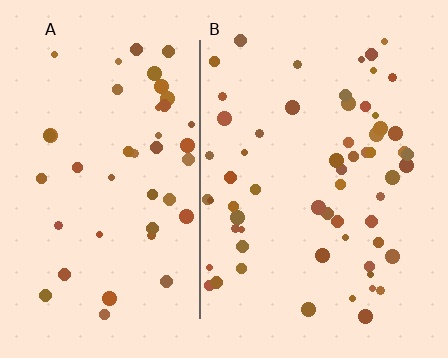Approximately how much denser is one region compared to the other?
Approximately 1.4× — region B over region A.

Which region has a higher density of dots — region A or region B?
B (the right).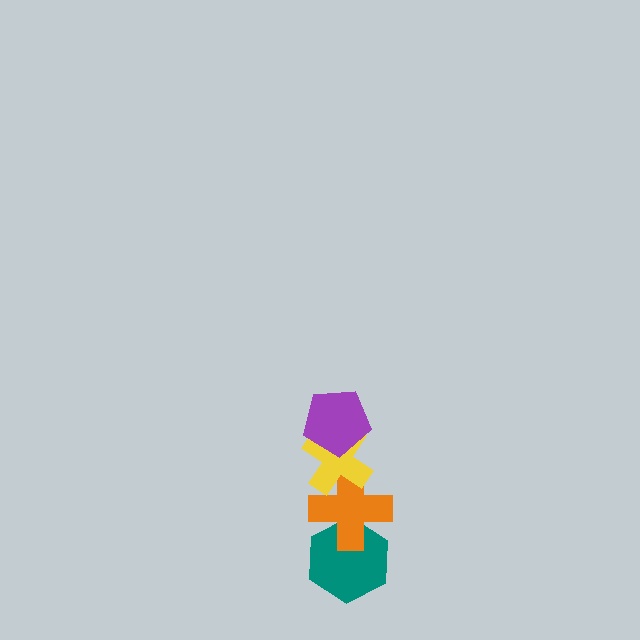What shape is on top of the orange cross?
The yellow cross is on top of the orange cross.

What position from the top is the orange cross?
The orange cross is 3rd from the top.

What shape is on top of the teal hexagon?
The orange cross is on top of the teal hexagon.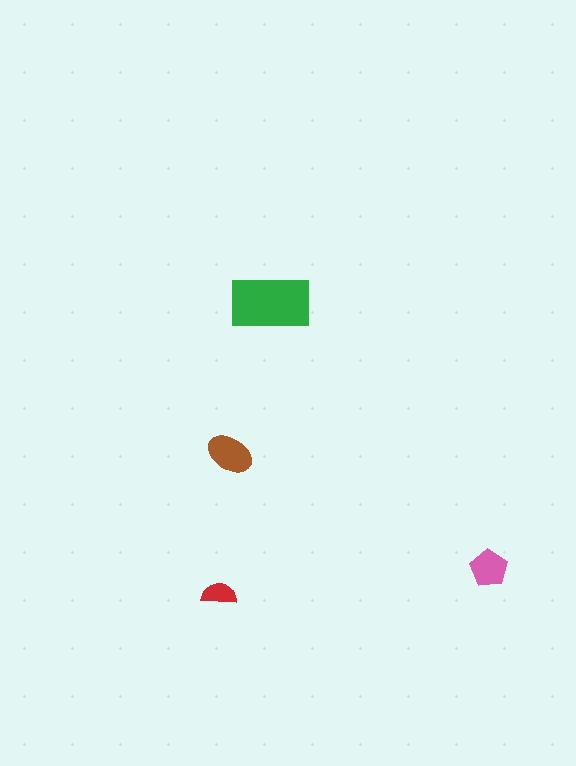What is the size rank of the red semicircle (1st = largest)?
4th.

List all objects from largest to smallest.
The green rectangle, the brown ellipse, the pink pentagon, the red semicircle.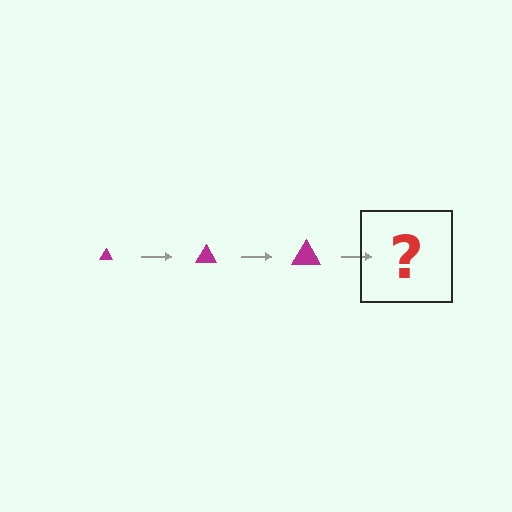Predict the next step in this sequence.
The next step is a magenta triangle, larger than the previous one.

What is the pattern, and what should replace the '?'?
The pattern is that the triangle gets progressively larger each step. The '?' should be a magenta triangle, larger than the previous one.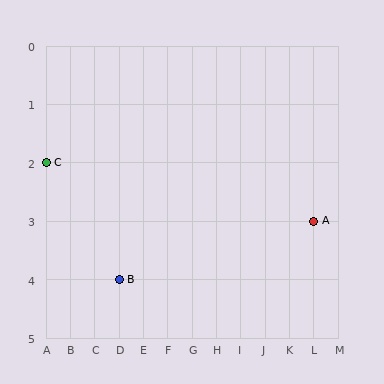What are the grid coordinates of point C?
Point C is at grid coordinates (A, 2).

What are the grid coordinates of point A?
Point A is at grid coordinates (L, 3).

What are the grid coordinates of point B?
Point B is at grid coordinates (D, 4).